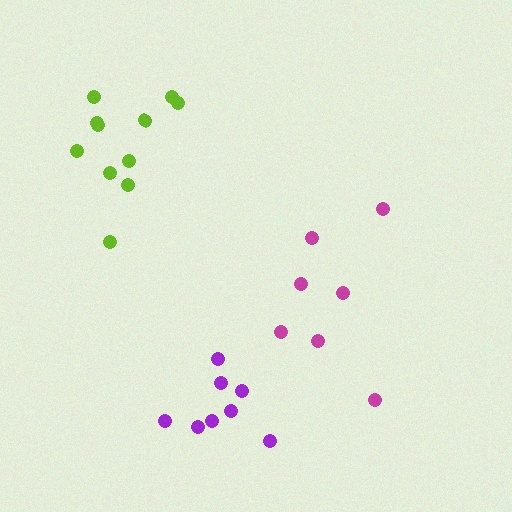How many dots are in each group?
Group 1: 7 dots, Group 2: 8 dots, Group 3: 11 dots (26 total).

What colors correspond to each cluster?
The clusters are colored: magenta, purple, lime.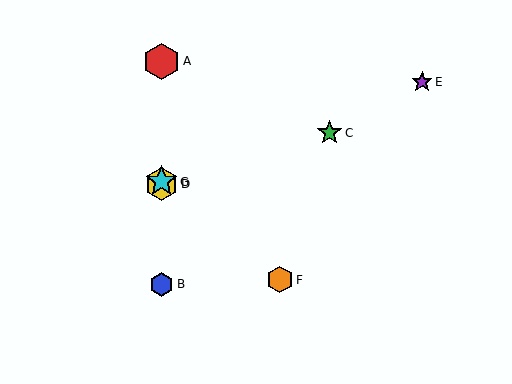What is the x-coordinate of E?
Object E is at x≈422.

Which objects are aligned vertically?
Objects A, B, D, G are aligned vertically.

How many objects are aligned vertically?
4 objects (A, B, D, G) are aligned vertically.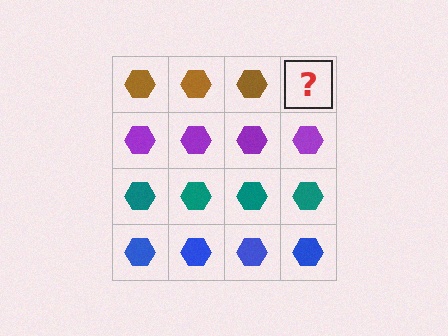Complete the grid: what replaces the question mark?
The question mark should be replaced with a brown hexagon.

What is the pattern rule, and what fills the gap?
The rule is that each row has a consistent color. The gap should be filled with a brown hexagon.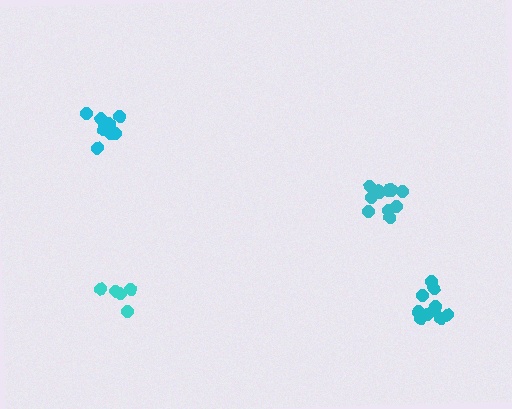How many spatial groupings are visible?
There are 4 spatial groupings.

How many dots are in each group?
Group 1: 11 dots, Group 2: 5 dots, Group 3: 11 dots, Group 4: 10 dots (37 total).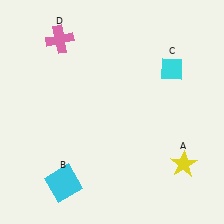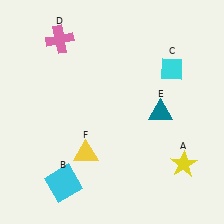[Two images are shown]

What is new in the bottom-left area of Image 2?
A yellow triangle (F) was added in the bottom-left area of Image 2.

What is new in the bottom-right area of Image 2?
A teal triangle (E) was added in the bottom-right area of Image 2.